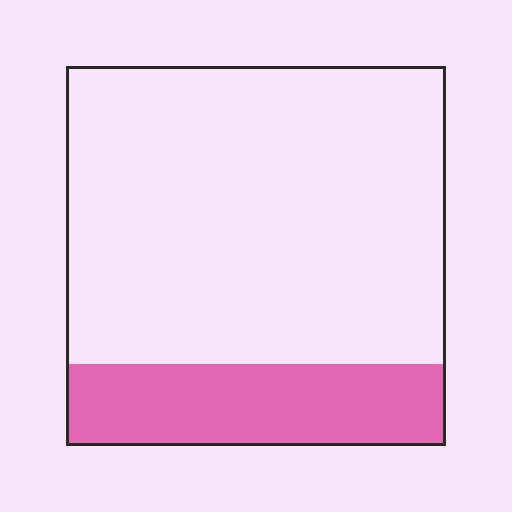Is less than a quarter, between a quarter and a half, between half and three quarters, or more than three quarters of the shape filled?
Less than a quarter.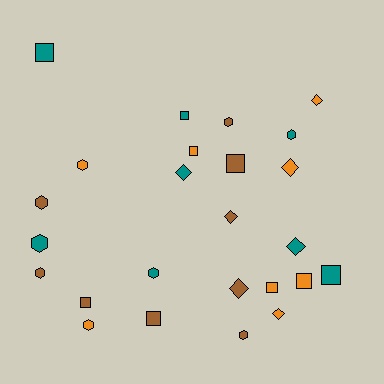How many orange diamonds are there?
There are 3 orange diamonds.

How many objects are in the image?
There are 25 objects.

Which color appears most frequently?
Brown, with 9 objects.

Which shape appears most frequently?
Square, with 9 objects.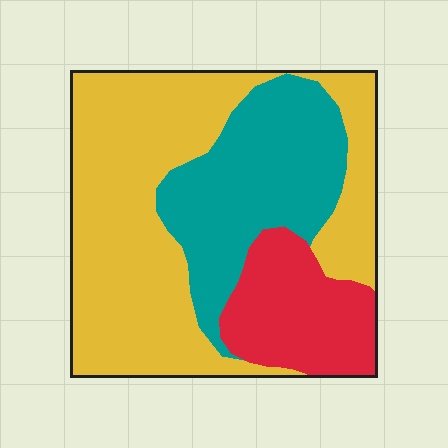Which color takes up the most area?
Yellow, at roughly 55%.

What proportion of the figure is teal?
Teal covers about 30% of the figure.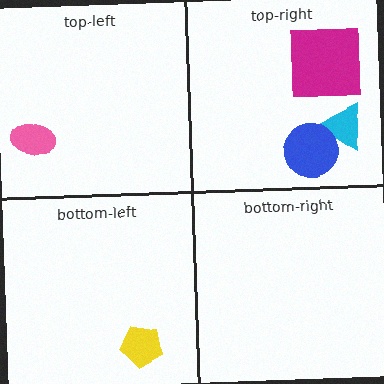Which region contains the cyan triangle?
The top-right region.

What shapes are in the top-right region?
The magenta square, the cyan triangle, the blue circle.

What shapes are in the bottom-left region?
The yellow pentagon.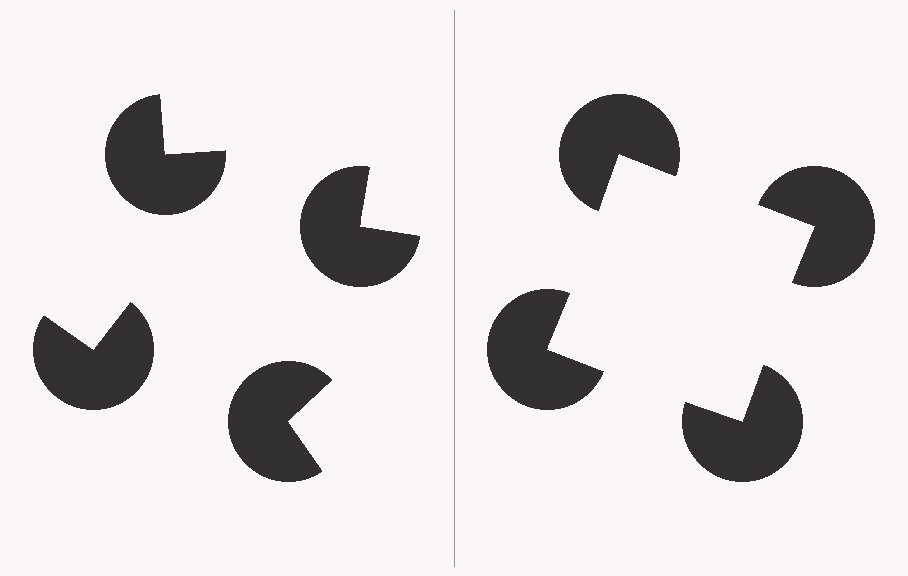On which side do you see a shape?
An illusory square appears on the right side. On the left side the wedge cuts are rotated, so no coherent shape forms.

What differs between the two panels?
The pac-man discs are positioned identically on both sides; only the wedge orientations differ. On the right they align to a square; on the left they are misaligned.